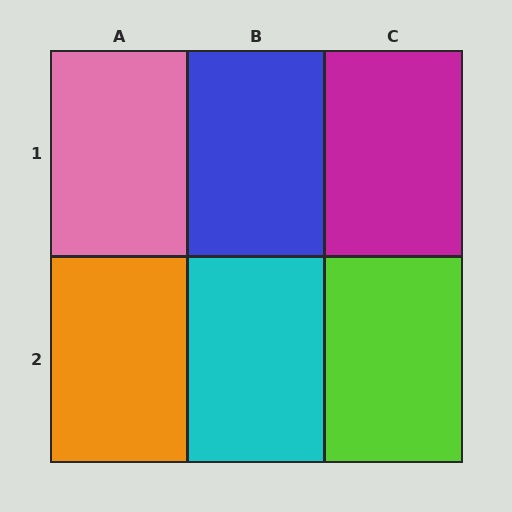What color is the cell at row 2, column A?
Orange.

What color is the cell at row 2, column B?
Cyan.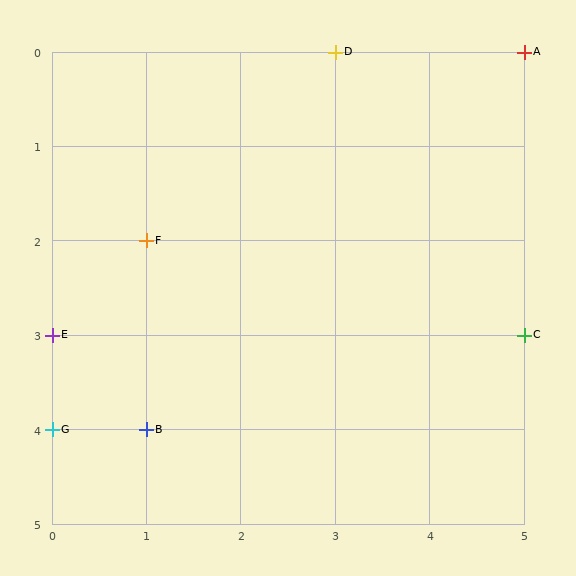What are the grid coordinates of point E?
Point E is at grid coordinates (0, 3).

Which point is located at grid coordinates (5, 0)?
Point A is at (5, 0).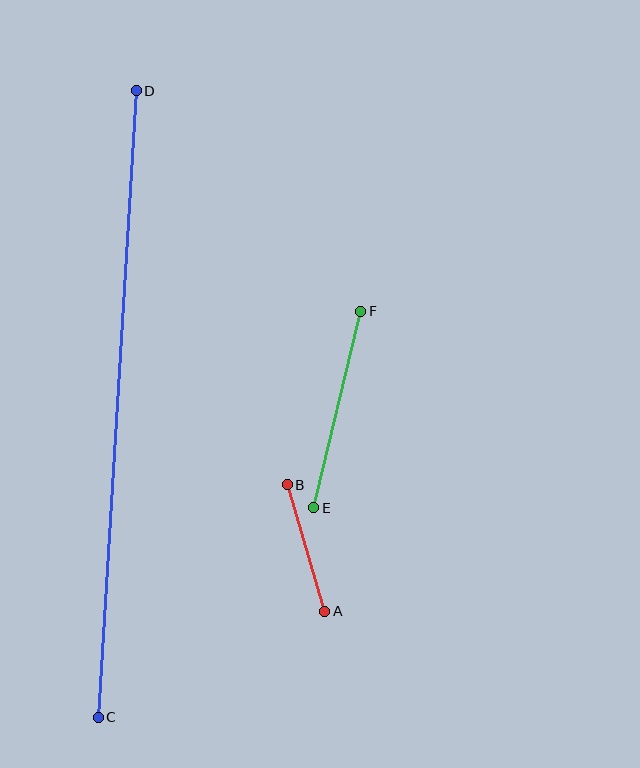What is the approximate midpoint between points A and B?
The midpoint is at approximately (306, 548) pixels.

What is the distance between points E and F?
The distance is approximately 202 pixels.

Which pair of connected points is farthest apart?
Points C and D are farthest apart.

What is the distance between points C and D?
The distance is approximately 627 pixels.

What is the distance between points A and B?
The distance is approximately 132 pixels.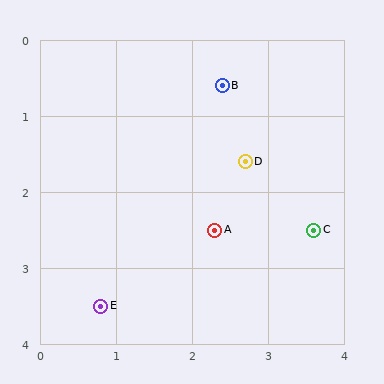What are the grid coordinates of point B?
Point B is at approximately (2.4, 0.6).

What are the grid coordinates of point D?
Point D is at approximately (2.7, 1.6).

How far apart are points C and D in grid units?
Points C and D are about 1.3 grid units apart.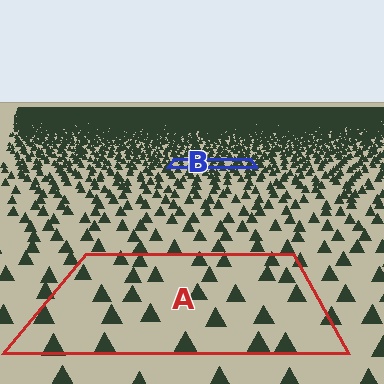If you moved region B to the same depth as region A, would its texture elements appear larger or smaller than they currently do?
They would appear larger. At a closer depth, the same texture elements are projected at a bigger on-screen size.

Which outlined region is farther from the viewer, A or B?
Region B is farther from the viewer — the texture elements inside it appear smaller and more densely packed.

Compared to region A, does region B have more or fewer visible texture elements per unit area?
Region B has more texture elements per unit area — they are packed more densely because it is farther away.